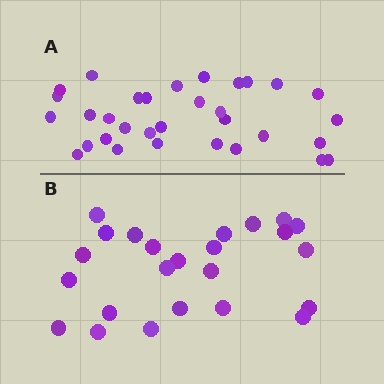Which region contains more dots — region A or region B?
Region A (the top region) has more dots.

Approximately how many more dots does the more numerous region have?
Region A has roughly 8 or so more dots than region B.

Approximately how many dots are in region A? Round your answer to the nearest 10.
About 30 dots. (The exact count is 32, which rounds to 30.)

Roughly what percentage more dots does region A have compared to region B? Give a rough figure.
About 35% more.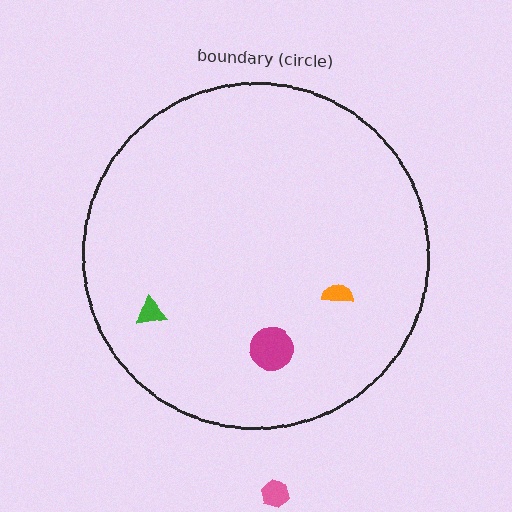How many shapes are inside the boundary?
3 inside, 1 outside.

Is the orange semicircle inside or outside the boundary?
Inside.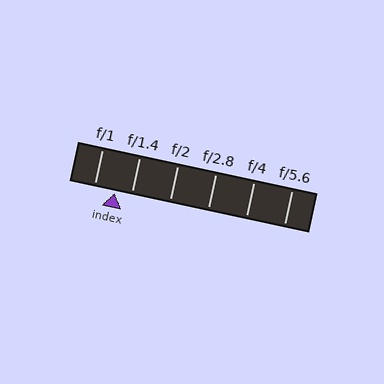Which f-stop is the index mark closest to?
The index mark is closest to f/1.4.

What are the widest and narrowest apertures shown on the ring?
The widest aperture shown is f/1 and the narrowest is f/5.6.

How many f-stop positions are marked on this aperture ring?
There are 6 f-stop positions marked.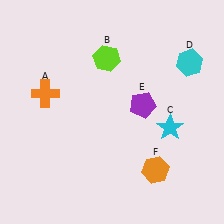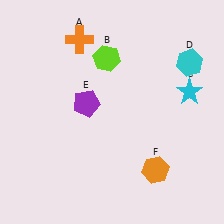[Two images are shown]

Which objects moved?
The objects that moved are: the orange cross (A), the cyan star (C), the purple pentagon (E).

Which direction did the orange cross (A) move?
The orange cross (A) moved up.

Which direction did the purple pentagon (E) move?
The purple pentagon (E) moved left.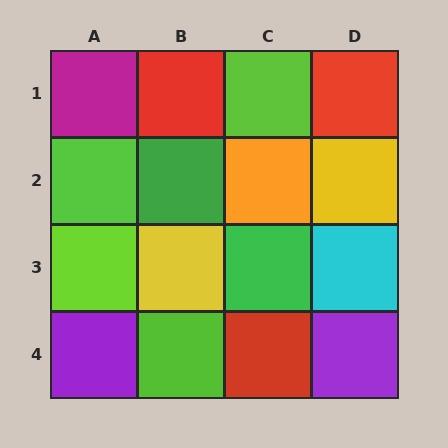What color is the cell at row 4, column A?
Purple.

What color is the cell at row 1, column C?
Lime.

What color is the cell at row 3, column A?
Lime.